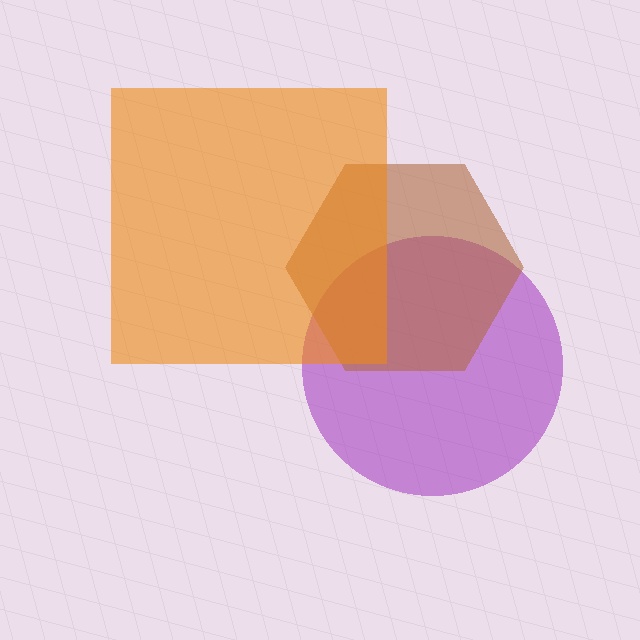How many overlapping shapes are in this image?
There are 3 overlapping shapes in the image.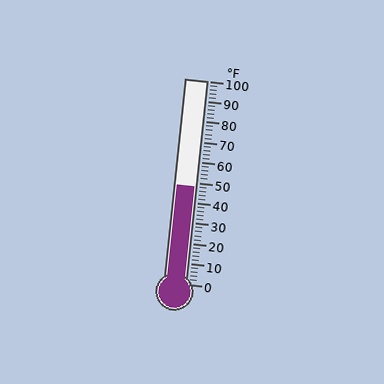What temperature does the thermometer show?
The thermometer shows approximately 48°F.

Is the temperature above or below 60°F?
The temperature is below 60°F.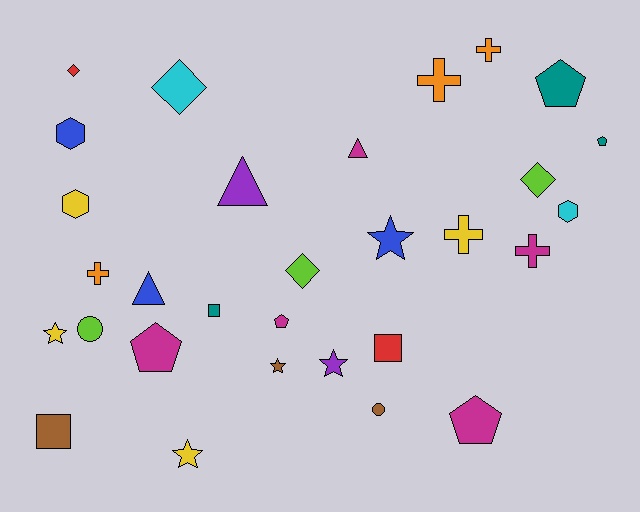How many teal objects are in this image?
There are 3 teal objects.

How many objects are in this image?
There are 30 objects.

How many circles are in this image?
There are 2 circles.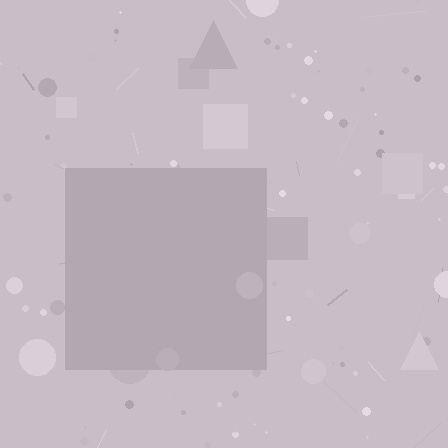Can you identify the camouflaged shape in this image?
The camouflaged shape is a square.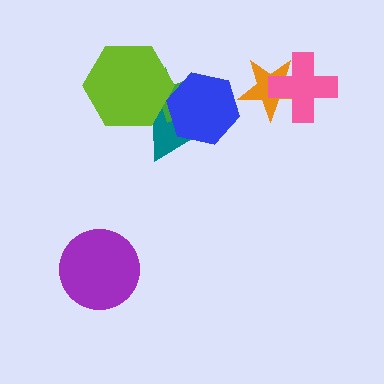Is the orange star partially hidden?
Yes, it is partially covered by another shape.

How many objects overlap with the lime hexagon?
2 objects overlap with the lime hexagon.